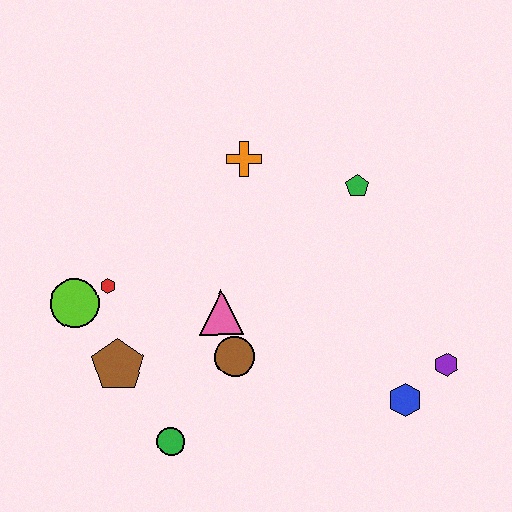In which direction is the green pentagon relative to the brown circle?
The green pentagon is above the brown circle.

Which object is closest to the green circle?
The brown pentagon is closest to the green circle.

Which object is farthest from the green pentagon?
The green circle is farthest from the green pentagon.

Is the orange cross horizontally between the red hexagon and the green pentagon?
Yes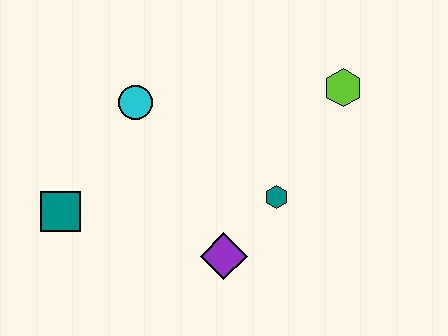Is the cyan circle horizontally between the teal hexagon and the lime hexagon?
No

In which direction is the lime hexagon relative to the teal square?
The lime hexagon is to the right of the teal square.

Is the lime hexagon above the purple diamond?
Yes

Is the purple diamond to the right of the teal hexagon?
No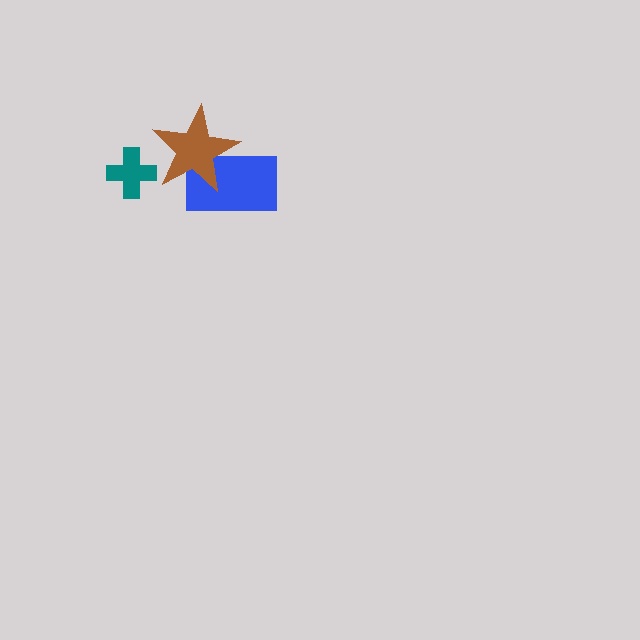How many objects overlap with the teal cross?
0 objects overlap with the teal cross.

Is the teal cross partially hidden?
No, no other shape covers it.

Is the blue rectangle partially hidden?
Yes, it is partially covered by another shape.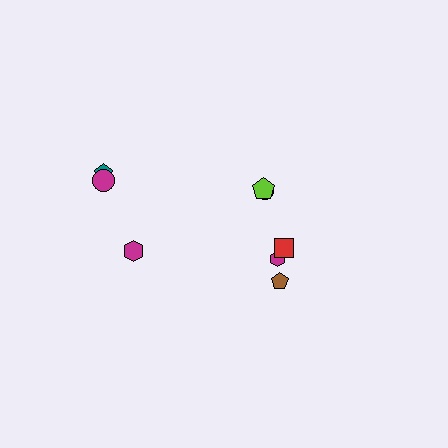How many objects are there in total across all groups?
There are 8 objects.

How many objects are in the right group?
There are 5 objects.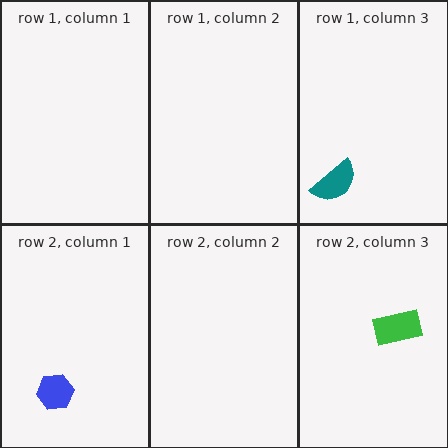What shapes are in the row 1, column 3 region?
The teal semicircle.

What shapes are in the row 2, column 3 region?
The green rectangle.